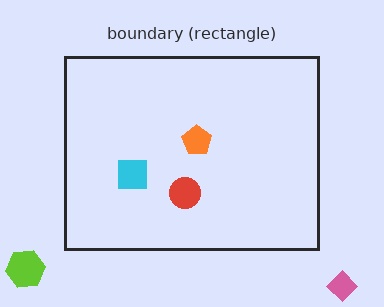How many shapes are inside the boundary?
3 inside, 2 outside.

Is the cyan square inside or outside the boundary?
Inside.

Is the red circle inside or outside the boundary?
Inside.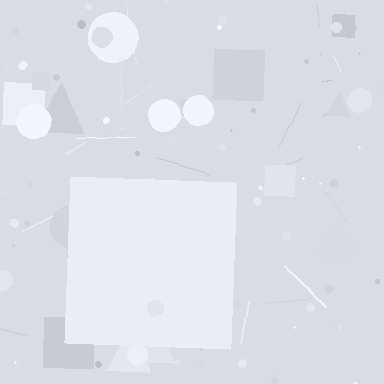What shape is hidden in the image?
A square is hidden in the image.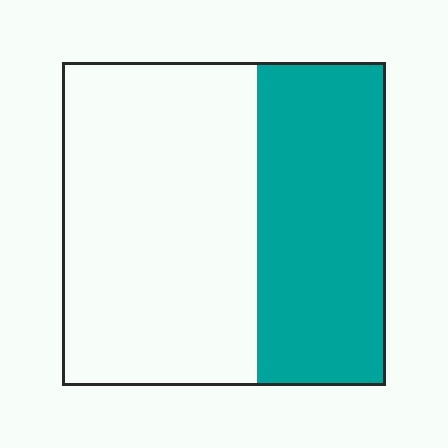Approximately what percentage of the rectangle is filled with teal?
Approximately 40%.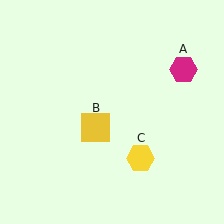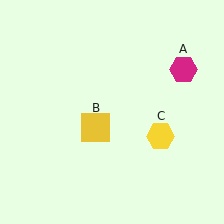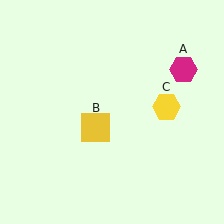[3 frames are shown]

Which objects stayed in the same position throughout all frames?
Magenta hexagon (object A) and yellow square (object B) remained stationary.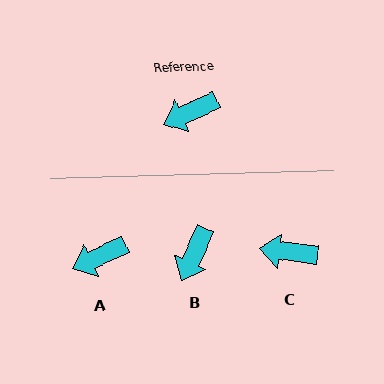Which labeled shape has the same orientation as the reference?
A.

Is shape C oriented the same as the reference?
No, it is off by about 31 degrees.